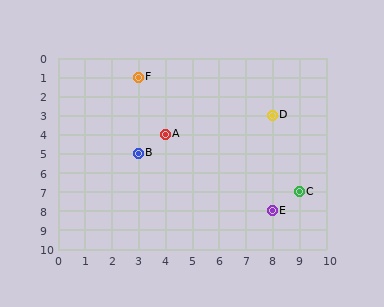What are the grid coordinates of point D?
Point D is at grid coordinates (8, 3).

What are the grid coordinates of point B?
Point B is at grid coordinates (3, 5).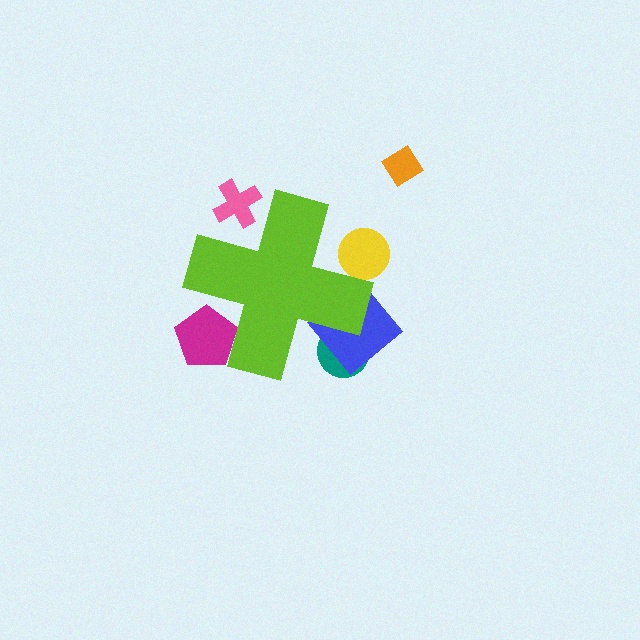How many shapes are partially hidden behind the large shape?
5 shapes are partially hidden.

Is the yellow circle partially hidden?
Yes, the yellow circle is partially hidden behind the lime cross.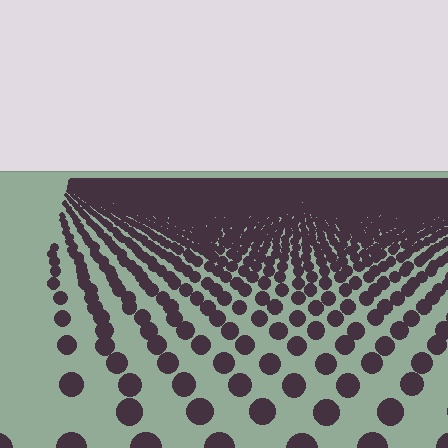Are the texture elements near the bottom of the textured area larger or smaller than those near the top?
Larger. Near the bottom, elements are closer to the viewer and appear at a bigger on-screen size.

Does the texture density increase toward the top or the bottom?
Density increases toward the top.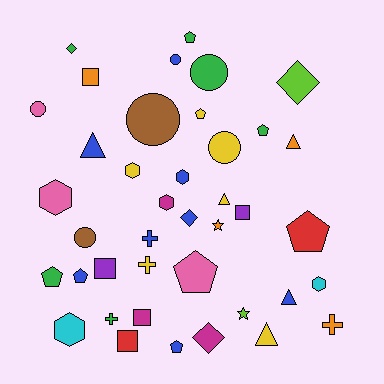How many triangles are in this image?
There are 5 triangles.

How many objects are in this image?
There are 40 objects.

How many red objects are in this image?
There are 2 red objects.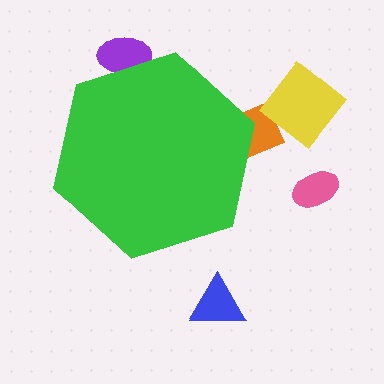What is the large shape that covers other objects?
A green hexagon.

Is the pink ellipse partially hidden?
No, the pink ellipse is fully visible.